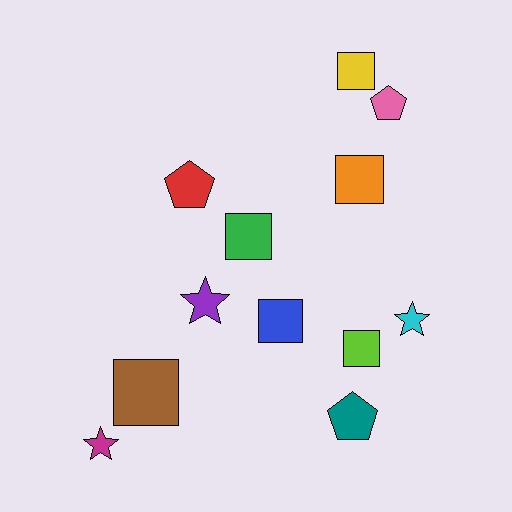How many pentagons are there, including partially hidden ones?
There are 3 pentagons.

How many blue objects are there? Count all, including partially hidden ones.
There is 1 blue object.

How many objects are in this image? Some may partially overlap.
There are 12 objects.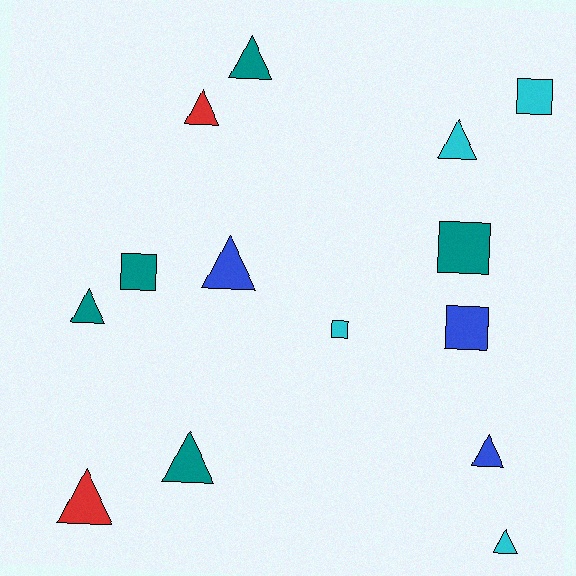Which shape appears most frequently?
Triangle, with 9 objects.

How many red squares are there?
There are no red squares.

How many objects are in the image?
There are 14 objects.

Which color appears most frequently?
Teal, with 5 objects.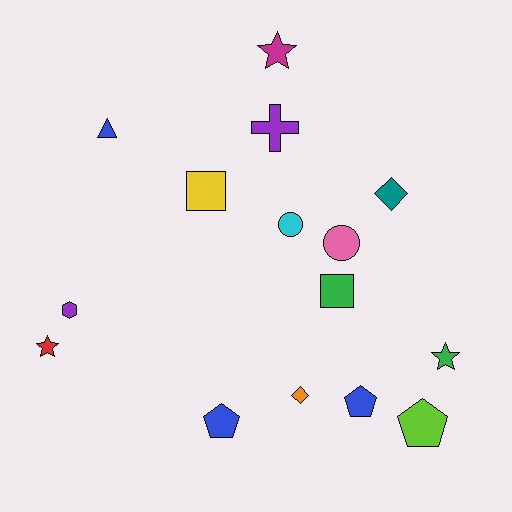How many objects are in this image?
There are 15 objects.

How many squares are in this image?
There are 2 squares.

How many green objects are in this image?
There are 2 green objects.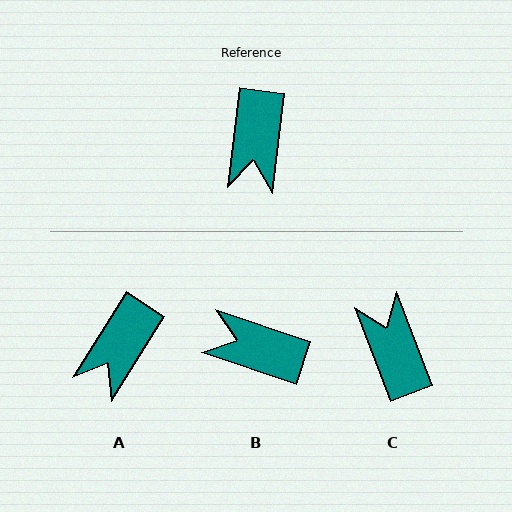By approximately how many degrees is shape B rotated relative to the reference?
Approximately 102 degrees clockwise.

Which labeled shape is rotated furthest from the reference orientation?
C, about 152 degrees away.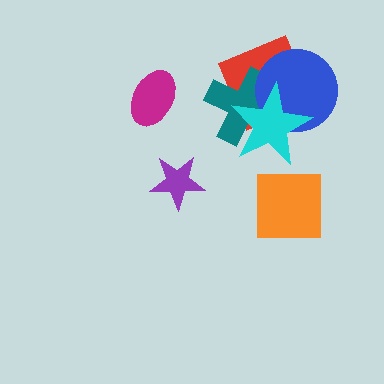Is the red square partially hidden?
Yes, it is partially covered by another shape.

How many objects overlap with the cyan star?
3 objects overlap with the cyan star.